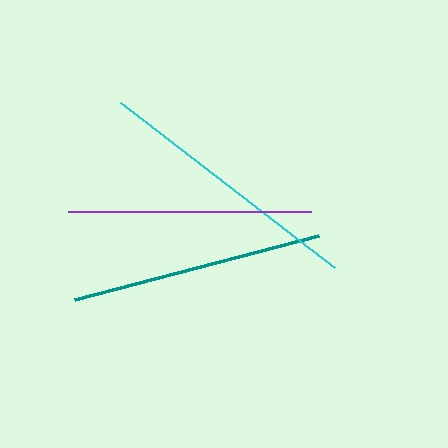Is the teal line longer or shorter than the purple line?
The teal line is longer than the purple line.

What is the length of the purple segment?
The purple segment is approximately 243 pixels long.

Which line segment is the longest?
The cyan line is the longest at approximately 270 pixels.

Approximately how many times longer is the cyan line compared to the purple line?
The cyan line is approximately 1.1 times the length of the purple line.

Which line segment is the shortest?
The purple line is the shortest at approximately 243 pixels.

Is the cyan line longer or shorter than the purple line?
The cyan line is longer than the purple line.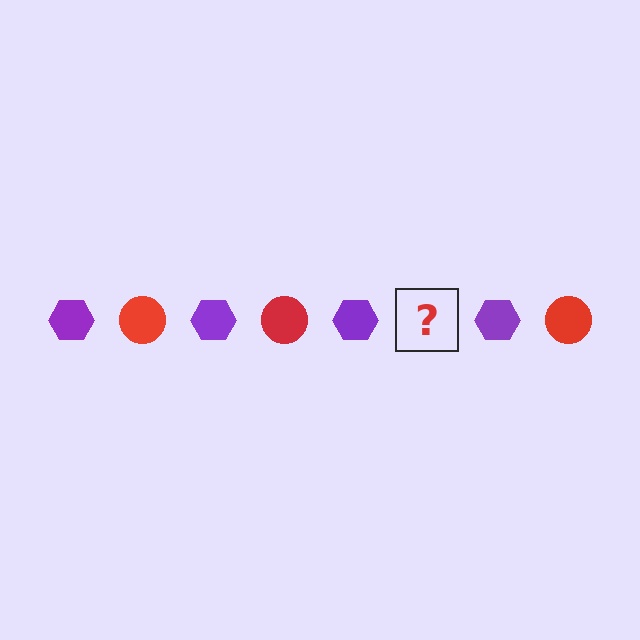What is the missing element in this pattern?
The missing element is a red circle.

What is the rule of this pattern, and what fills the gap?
The rule is that the pattern alternates between purple hexagon and red circle. The gap should be filled with a red circle.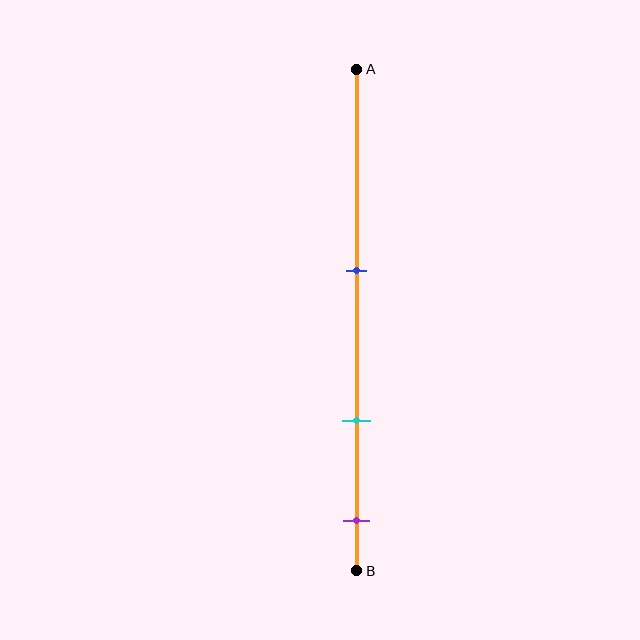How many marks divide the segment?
There are 3 marks dividing the segment.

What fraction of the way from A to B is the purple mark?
The purple mark is approximately 90% (0.9) of the way from A to B.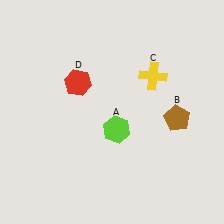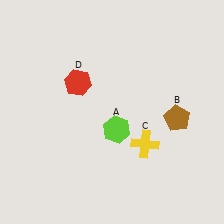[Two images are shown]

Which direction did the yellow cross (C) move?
The yellow cross (C) moved down.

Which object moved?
The yellow cross (C) moved down.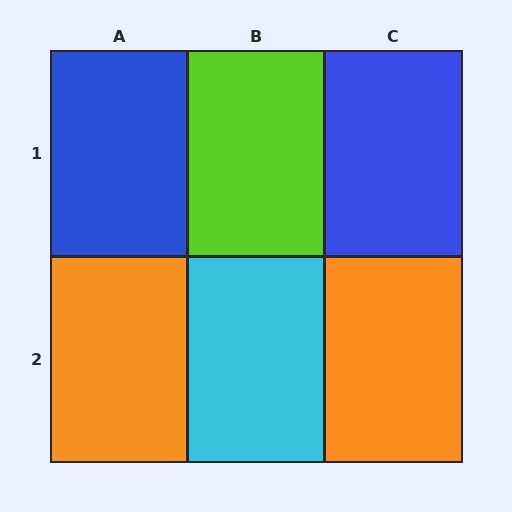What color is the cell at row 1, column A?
Blue.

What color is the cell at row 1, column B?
Lime.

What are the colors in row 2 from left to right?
Orange, cyan, orange.